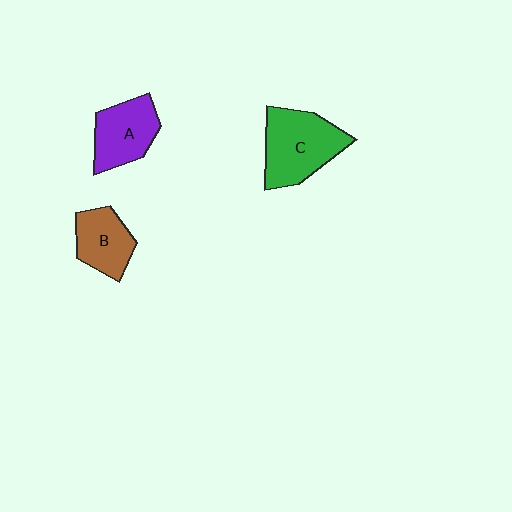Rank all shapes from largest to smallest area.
From largest to smallest: C (green), A (purple), B (brown).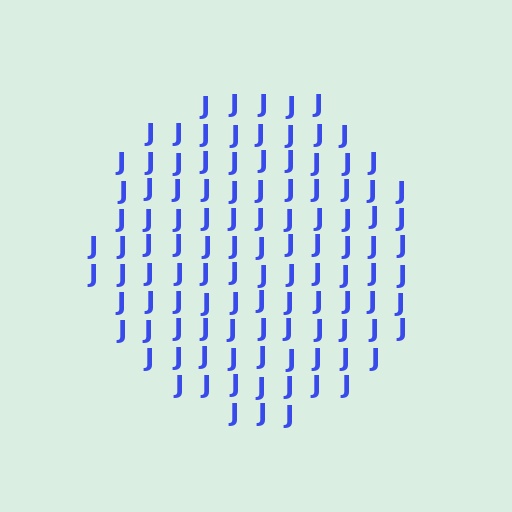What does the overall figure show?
The overall figure shows a circle.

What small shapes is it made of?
It is made of small letter J's.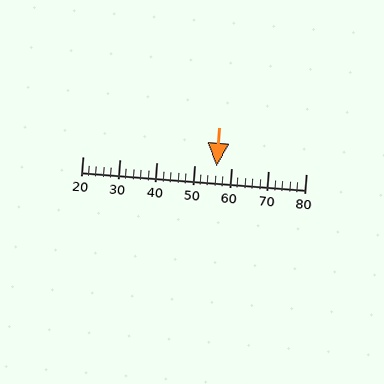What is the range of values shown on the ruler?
The ruler shows values from 20 to 80.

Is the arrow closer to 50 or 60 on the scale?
The arrow is closer to 60.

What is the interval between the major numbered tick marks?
The major tick marks are spaced 10 units apart.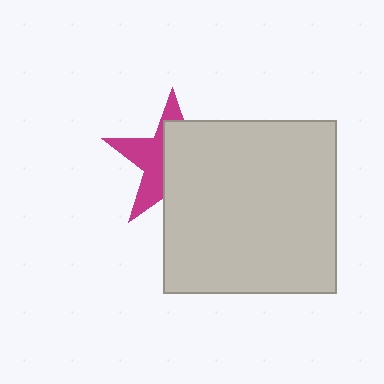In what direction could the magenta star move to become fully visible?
The magenta star could move left. That would shift it out from behind the light gray square entirely.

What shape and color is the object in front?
The object in front is a light gray square.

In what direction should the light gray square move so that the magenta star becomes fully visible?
The light gray square should move right. That is the shortest direction to clear the overlap and leave the magenta star fully visible.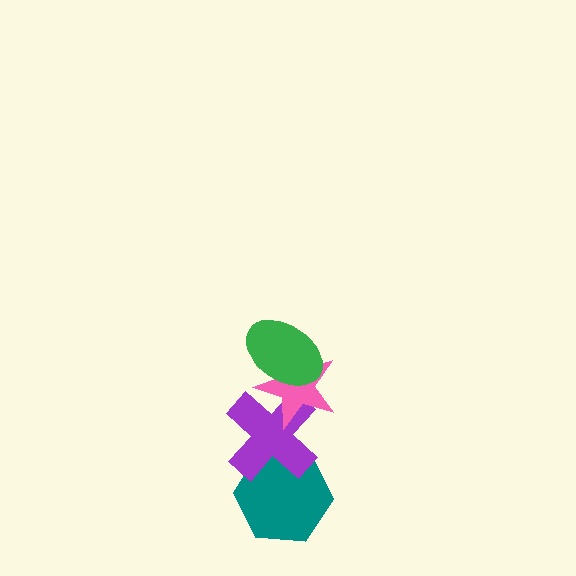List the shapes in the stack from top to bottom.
From top to bottom: the green ellipse, the pink star, the purple cross, the teal hexagon.